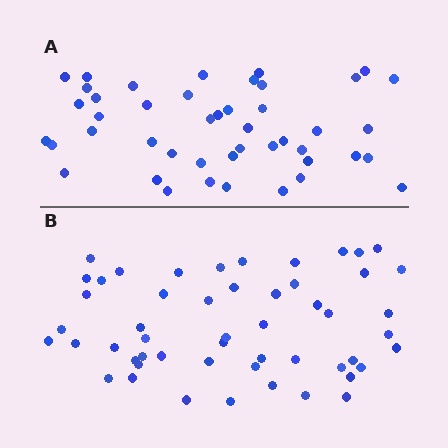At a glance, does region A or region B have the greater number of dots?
Region B (the bottom region) has more dots.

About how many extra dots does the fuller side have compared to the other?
Region B has roughly 8 or so more dots than region A.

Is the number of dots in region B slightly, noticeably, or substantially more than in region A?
Region B has only slightly more — the two regions are fairly close. The ratio is roughly 1.2 to 1.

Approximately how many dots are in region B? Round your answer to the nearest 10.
About 50 dots. (The exact count is 52, which rounds to 50.)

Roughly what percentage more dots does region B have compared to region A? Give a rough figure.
About 15% more.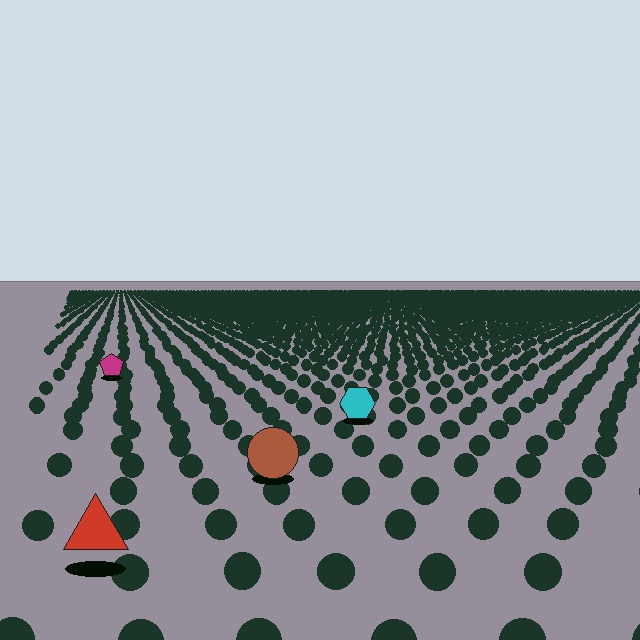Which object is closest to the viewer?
The red triangle is closest. The texture marks near it are larger and more spread out.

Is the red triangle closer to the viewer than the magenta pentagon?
Yes. The red triangle is closer — you can tell from the texture gradient: the ground texture is coarser near it.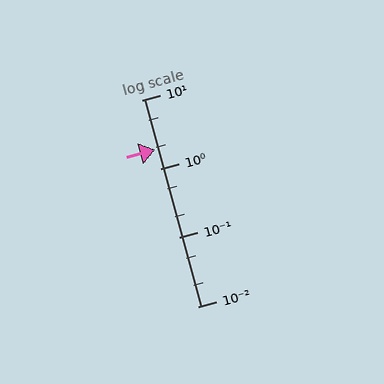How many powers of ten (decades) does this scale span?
The scale spans 3 decades, from 0.01 to 10.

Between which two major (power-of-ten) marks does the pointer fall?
The pointer is between 1 and 10.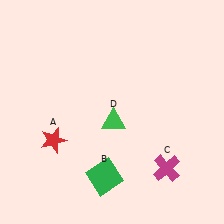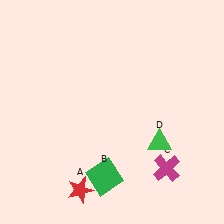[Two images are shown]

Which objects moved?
The objects that moved are: the red star (A), the green triangle (D).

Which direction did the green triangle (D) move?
The green triangle (D) moved right.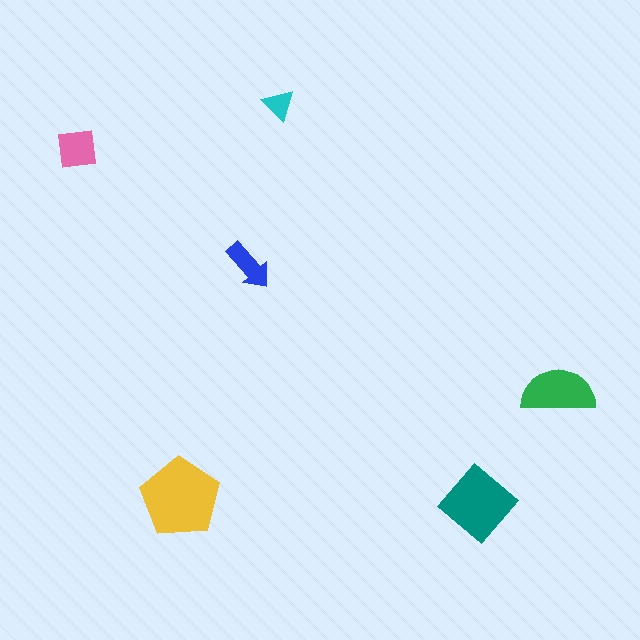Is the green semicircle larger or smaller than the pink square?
Larger.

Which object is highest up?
The cyan triangle is topmost.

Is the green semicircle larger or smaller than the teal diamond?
Smaller.